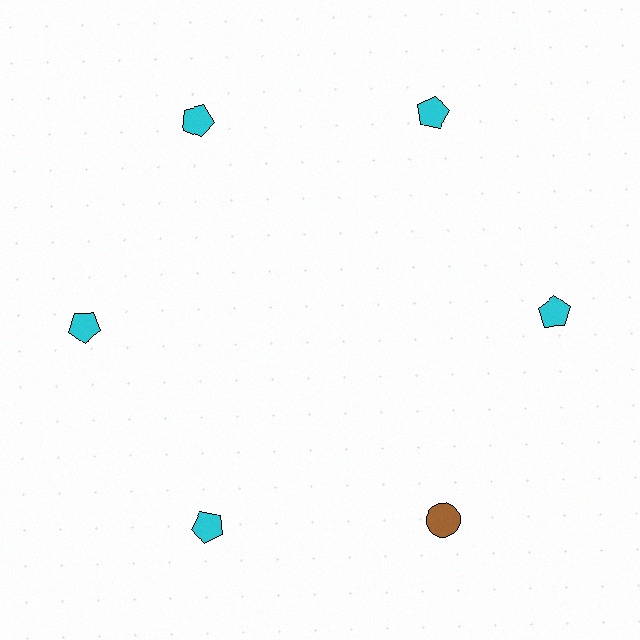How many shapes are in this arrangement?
There are 6 shapes arranged in a ring pattern.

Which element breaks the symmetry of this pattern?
The brown circle at roughly the 5 o'clock position breaks the symmetry. All other shapes are cyan pentagons.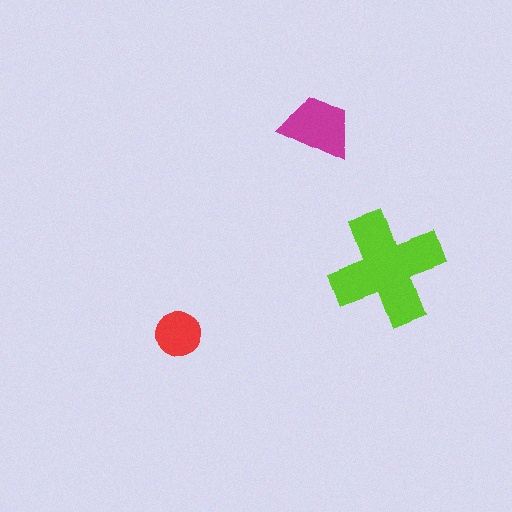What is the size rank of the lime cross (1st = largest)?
1st.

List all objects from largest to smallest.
The lime cross, the magenta trapezoid, the red circle.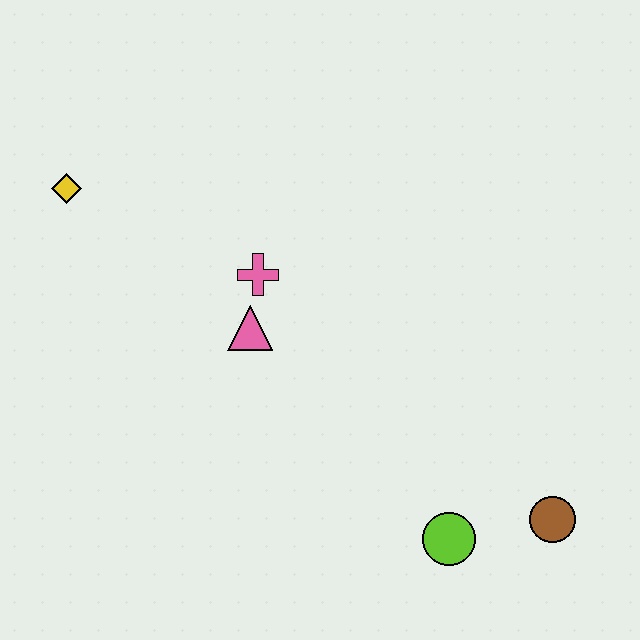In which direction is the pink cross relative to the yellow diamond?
The pink cross is to the right of the yellow diamond.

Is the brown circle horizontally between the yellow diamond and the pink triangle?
No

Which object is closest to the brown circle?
The lime circle is closest to the brown circle.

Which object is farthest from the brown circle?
The yellow diamond is farthest from the brown circle.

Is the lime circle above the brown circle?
No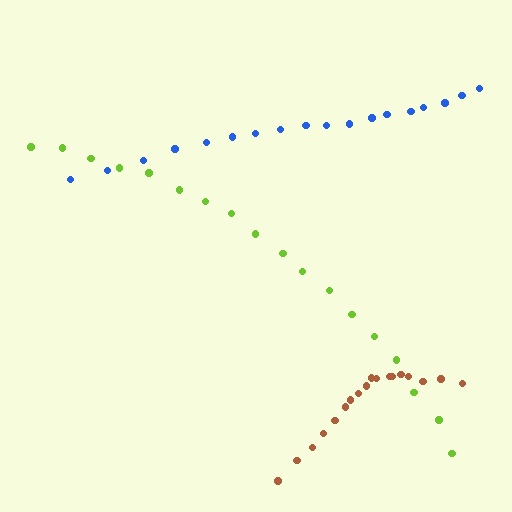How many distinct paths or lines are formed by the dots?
There are 3 distinct paths.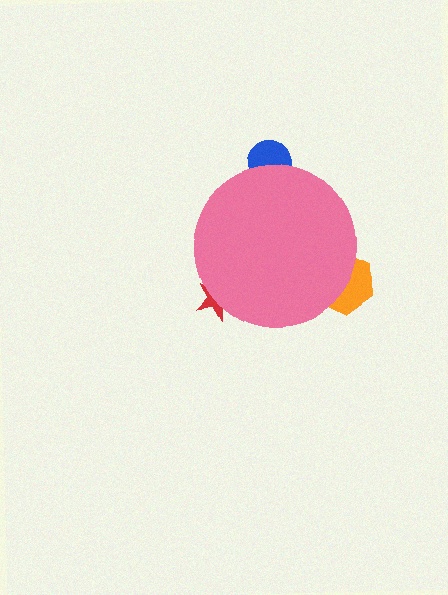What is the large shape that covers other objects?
A pink circle.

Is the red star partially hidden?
Yes, the red star is partially hidden behind the pink circle.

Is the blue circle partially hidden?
Yes, the blue circle is partially hidden behind the pink circle.